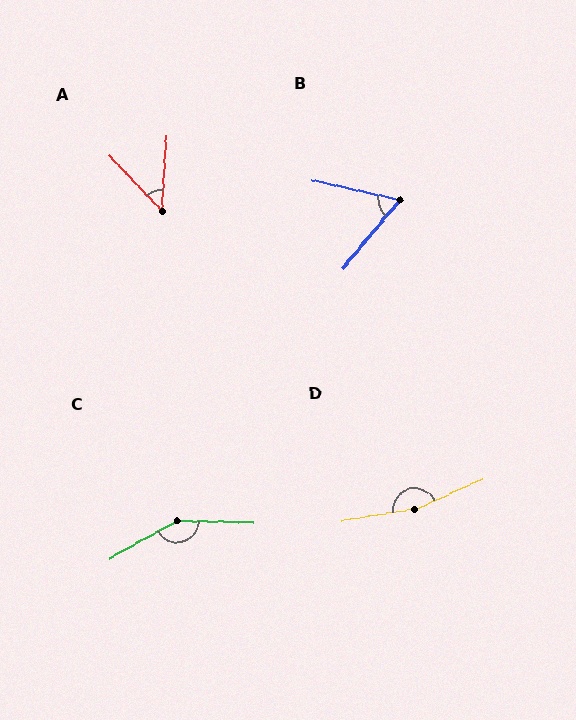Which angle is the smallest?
A, at approximately 47 degrees.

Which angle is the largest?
D, at approximately 165 degrees.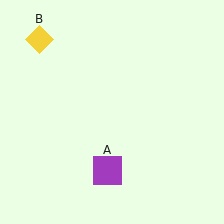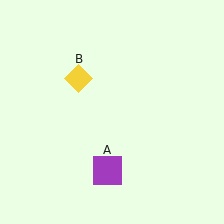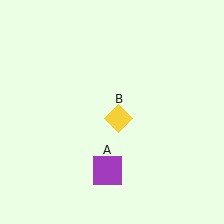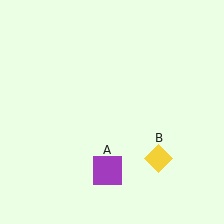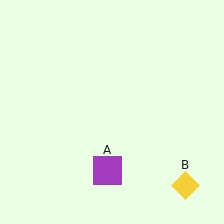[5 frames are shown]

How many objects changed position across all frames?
1 object changed position: yellow diamond (object B).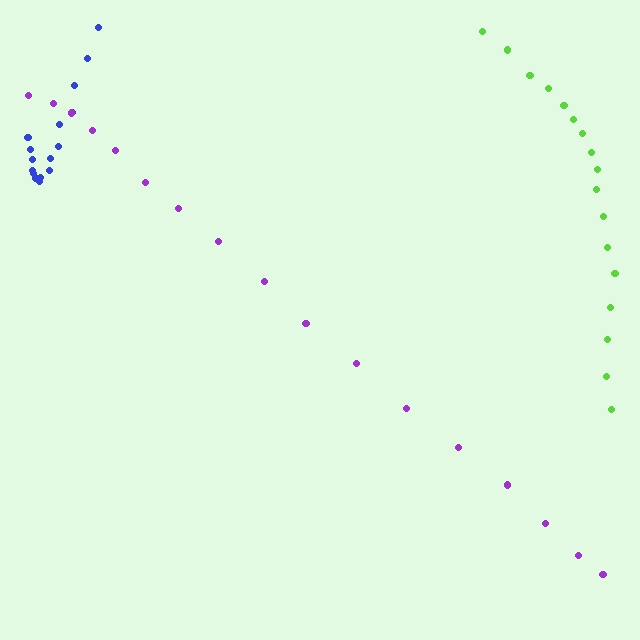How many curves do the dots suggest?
There are 3 distinct paths.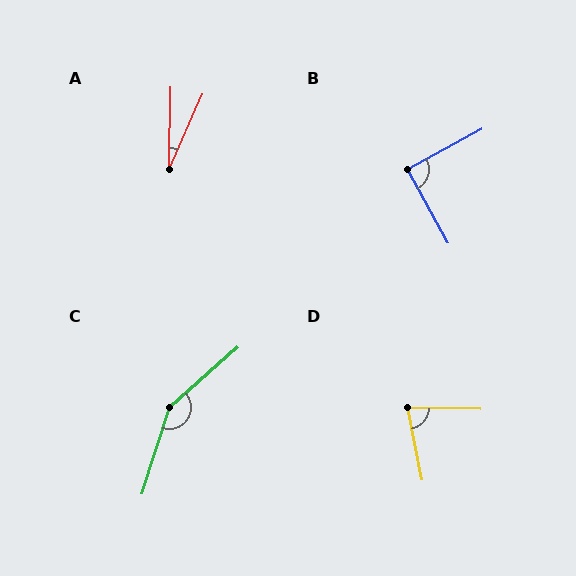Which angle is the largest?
C, at approximately 149 degrees.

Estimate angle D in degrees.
Approximately 77 degrees.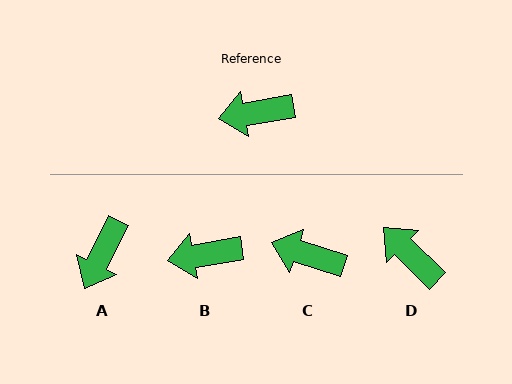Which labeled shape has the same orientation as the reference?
B.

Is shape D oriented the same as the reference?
No, it is off by about 54 degrees.